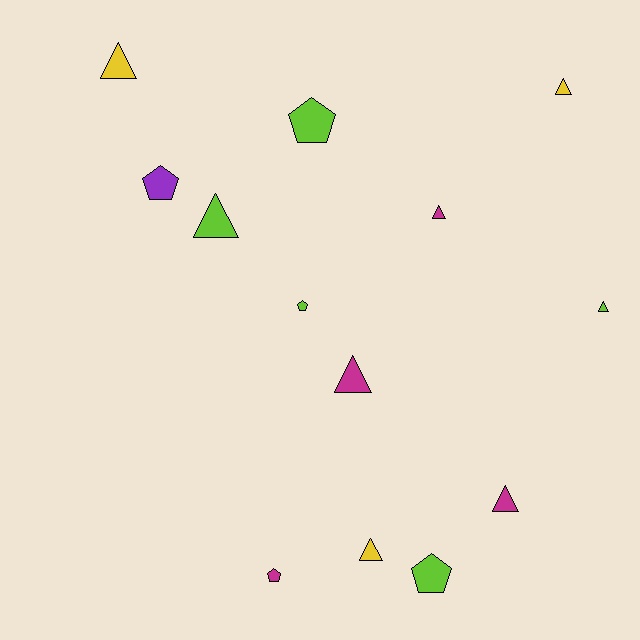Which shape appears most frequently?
Triangle, with 8 objects.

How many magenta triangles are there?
There are 3 magenta triangles.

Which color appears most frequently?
Lime, with 5 objects.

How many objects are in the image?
There are 13 objects.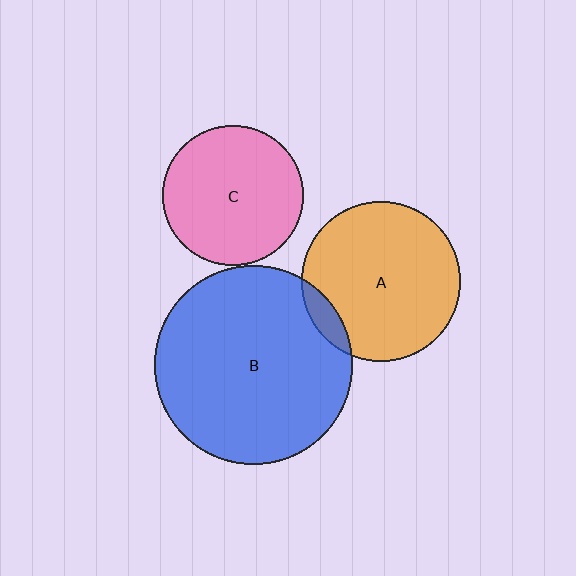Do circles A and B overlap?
Yes.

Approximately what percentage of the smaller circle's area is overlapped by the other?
Approximately 10%.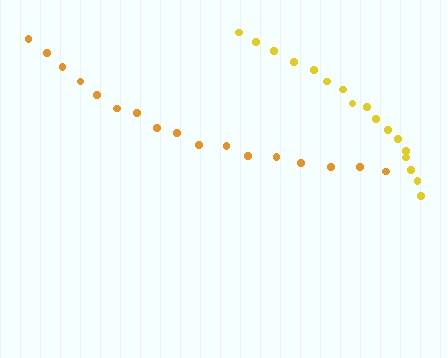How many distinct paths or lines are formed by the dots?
There are 2 distinct paths.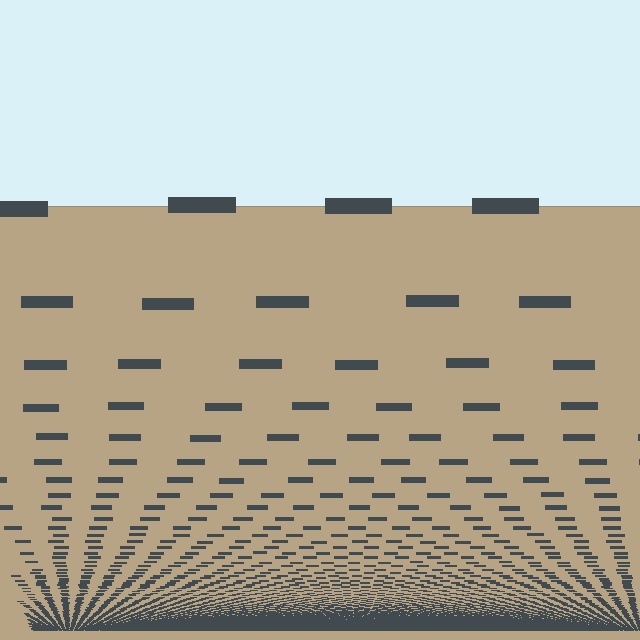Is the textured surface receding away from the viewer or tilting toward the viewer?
The surface appears to tilt toward the viewer. Texture elements get larger and sparser toward the top.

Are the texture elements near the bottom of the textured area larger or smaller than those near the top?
Smaller. The gradient is inverted — elements near the bottom are smaller and denser.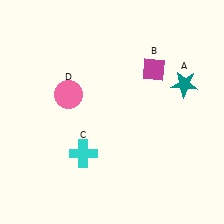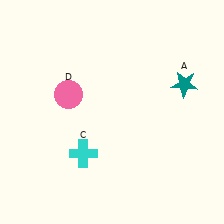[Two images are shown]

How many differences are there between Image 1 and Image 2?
There is 1 difference between the two images.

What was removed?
The magenta diamond (B) was removed in Image 2.